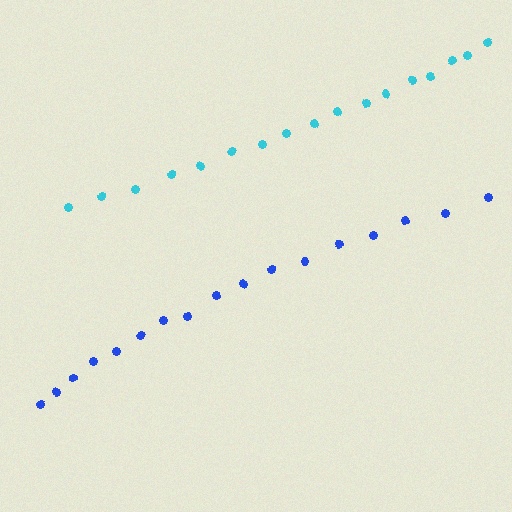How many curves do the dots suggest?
There are 2 distinct paths.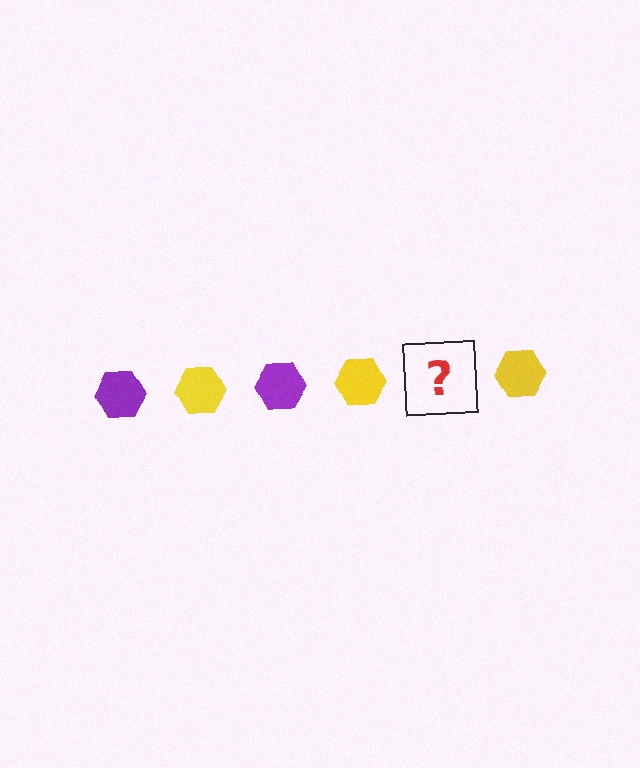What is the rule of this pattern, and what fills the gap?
The rule is that the pattern cycles through purple, yellow hexagons. The gap should be filled with a purple hexagon.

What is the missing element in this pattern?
The missing element is a purple hexagon.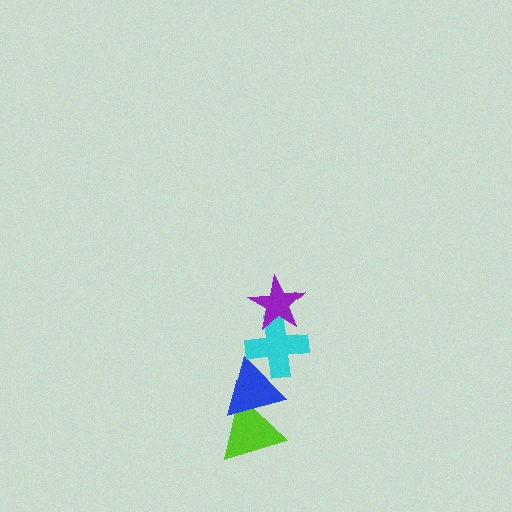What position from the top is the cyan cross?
The cyan cross is 2nd from the top.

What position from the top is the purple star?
The purple star is 1st from the top.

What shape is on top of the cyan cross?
The purple star is on top of the cyan cross.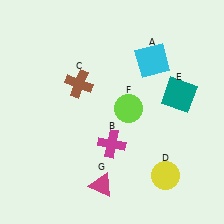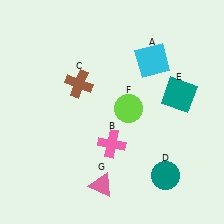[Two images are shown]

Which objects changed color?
B changed from magenta to pink. D changed from yellow to teal. G changed from magenta to pink.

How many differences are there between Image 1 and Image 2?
There are 3 differences between the two images.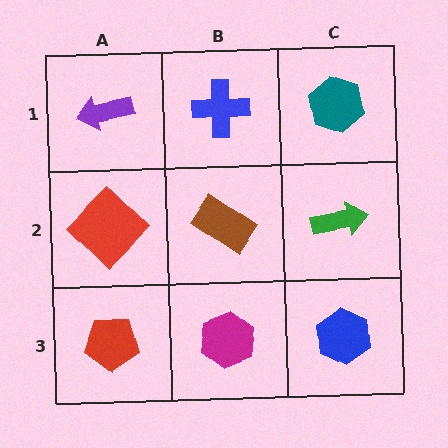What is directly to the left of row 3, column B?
A red pentagon.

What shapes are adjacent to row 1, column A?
A red diamond (row 2, column A), a blue cross (row 1, column B).